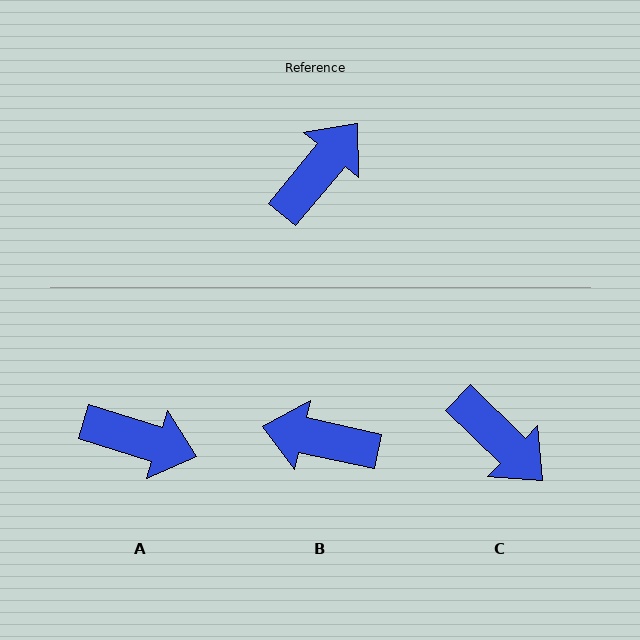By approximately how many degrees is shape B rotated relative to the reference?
Approximately 117 degrees counter-clockwise.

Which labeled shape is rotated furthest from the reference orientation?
B, about 117 degrees away.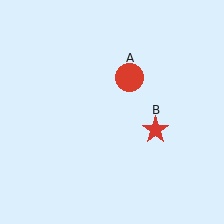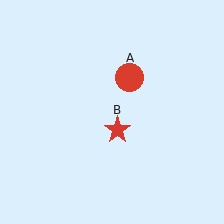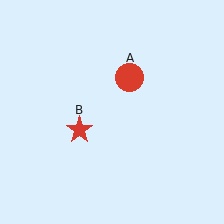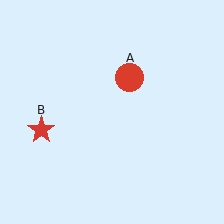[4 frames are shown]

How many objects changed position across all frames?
1 object changed position: red star (object B).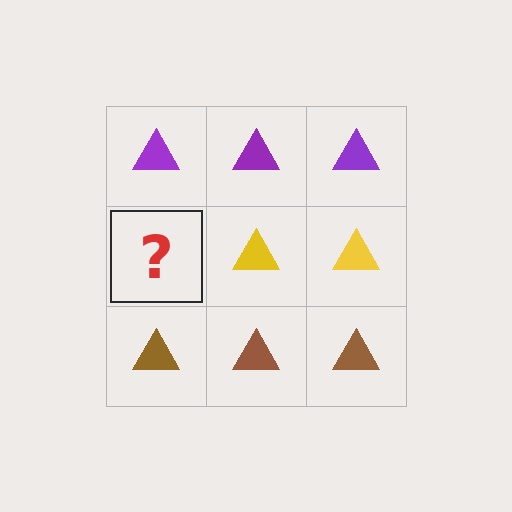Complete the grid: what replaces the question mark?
The question mark should be replaced with a yellow triangle.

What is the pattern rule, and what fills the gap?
The rule is that each row has a consistent color. The gap should be filled with a yellow triangle.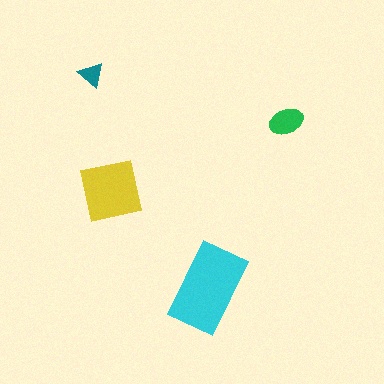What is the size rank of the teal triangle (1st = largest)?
4th.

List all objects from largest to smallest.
The cyan rectangle, the yellow square, the green ellipse, the teal triangle.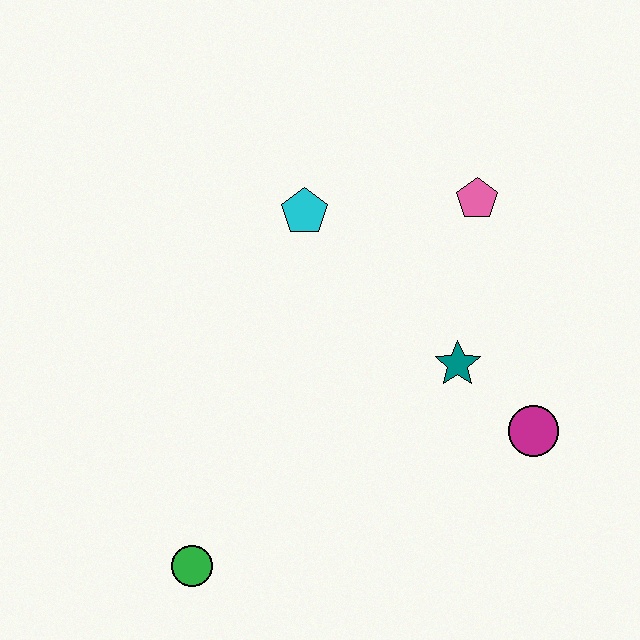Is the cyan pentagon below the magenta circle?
No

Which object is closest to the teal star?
The magenta circle is closest to the teal star.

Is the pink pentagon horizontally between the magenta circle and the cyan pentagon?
Yes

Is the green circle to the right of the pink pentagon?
No